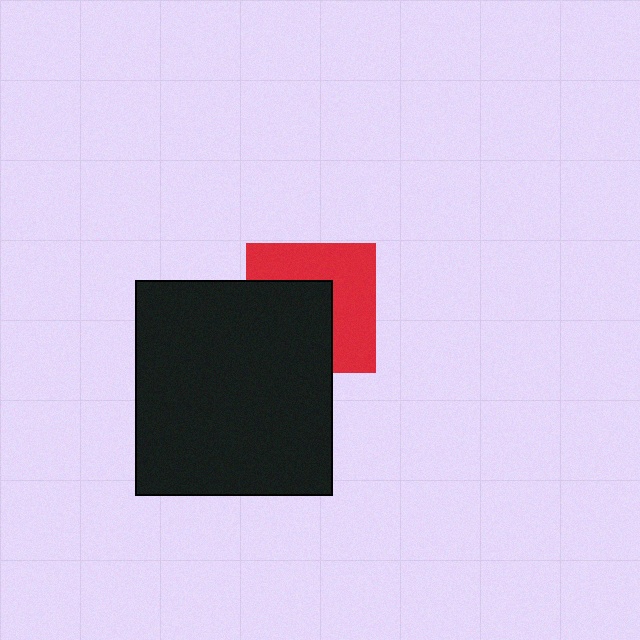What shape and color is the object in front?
The object in front is a black rectangle.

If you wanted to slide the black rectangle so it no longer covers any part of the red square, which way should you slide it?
Slide it toward the lower-left — that is the most direct way to separate the two shapes.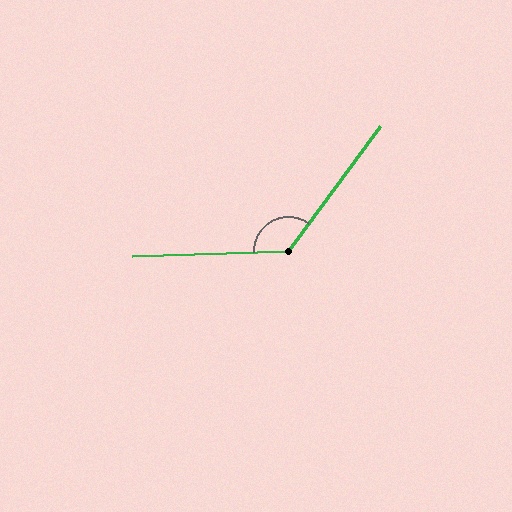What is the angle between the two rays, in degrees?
Approximately 128 degrees.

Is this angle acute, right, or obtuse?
It is obtuse.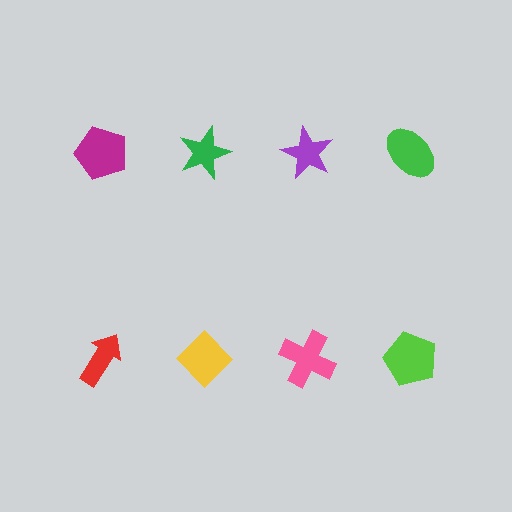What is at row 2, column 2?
A yellow diamond.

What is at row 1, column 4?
A green ellipse.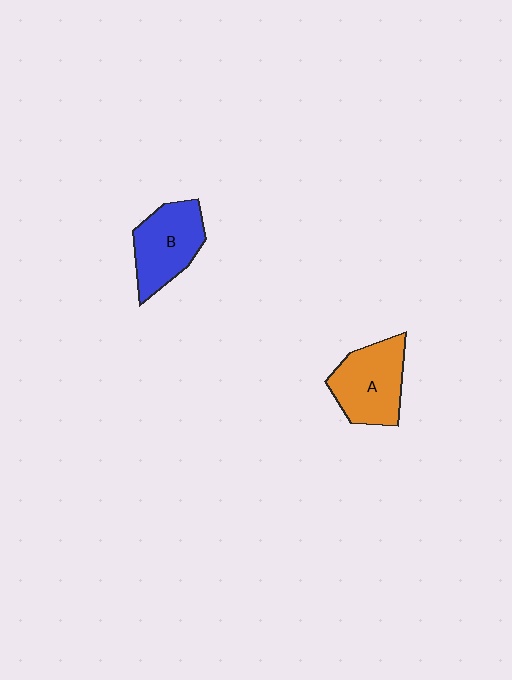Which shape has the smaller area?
Shape B (blue).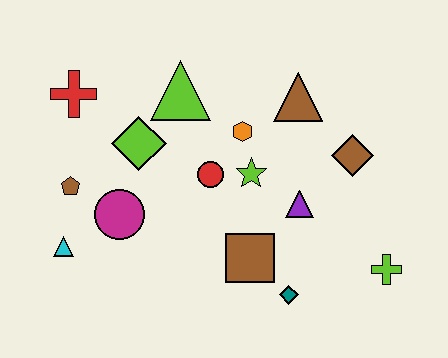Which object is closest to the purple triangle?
The lime star is closest to the purple triangle.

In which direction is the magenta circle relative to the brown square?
The magenta circle is to the left of the brown square.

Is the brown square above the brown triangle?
No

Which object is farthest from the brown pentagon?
The lime cross is farthest from the brown pentagon.